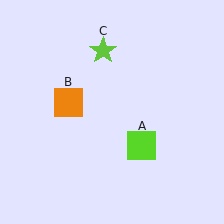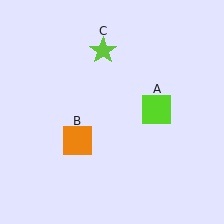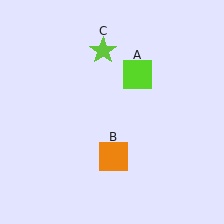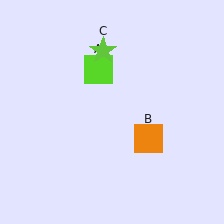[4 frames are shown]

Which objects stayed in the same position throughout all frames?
Lime star (object C) remained stationary.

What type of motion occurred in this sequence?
The lime square (object A), orange square (object B) rotated counterclockwise around the center of the scene.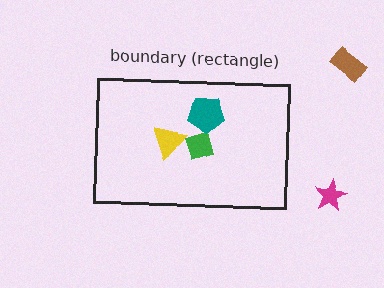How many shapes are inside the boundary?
3 inside, 2 outside.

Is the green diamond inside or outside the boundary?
Inside.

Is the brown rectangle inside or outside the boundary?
Outside.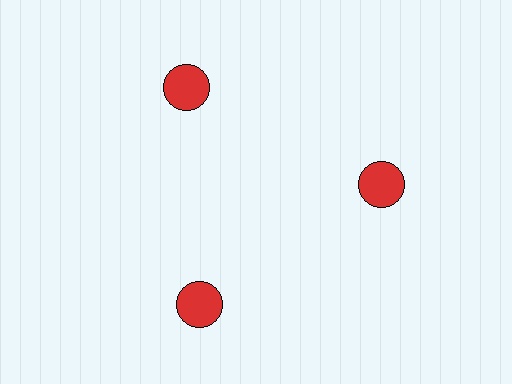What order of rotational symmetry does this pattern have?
This pattern has 3-fold rotational symmetry.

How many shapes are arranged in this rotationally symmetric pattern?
There are 3 shapes, arranged in 3 groups of 1.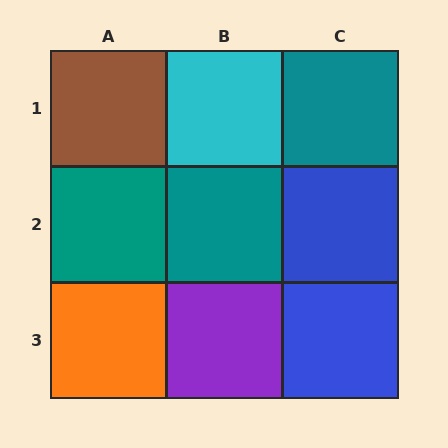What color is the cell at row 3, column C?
Blue.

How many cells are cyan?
1 cell is cyan.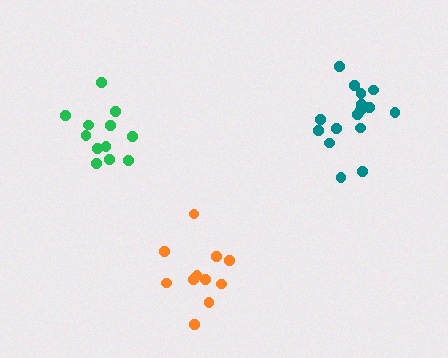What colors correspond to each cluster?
The clusters are colored: teal, orange, green.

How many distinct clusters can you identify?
There are 3 distinct clusters.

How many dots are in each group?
Group 1: 16 dots, Group 2: 11 dots, Group 3: 12 dots (39 total).